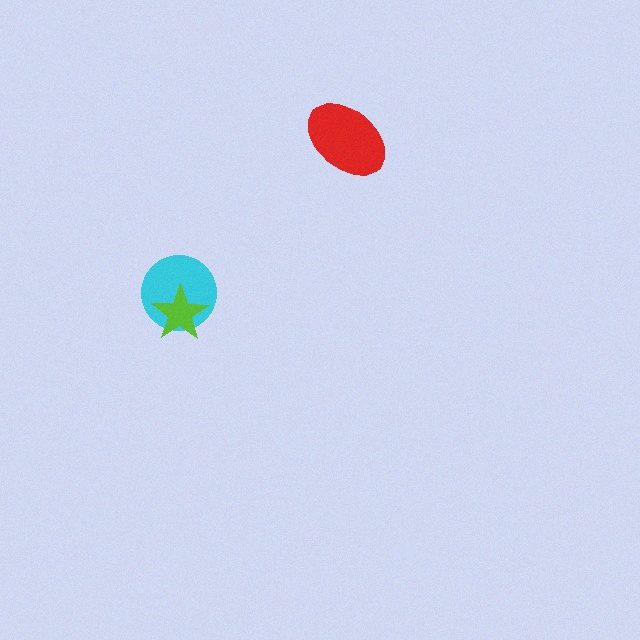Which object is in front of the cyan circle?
The lime star is in front of the cyan circle.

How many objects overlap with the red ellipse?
0 objects overlap with the red ellipse.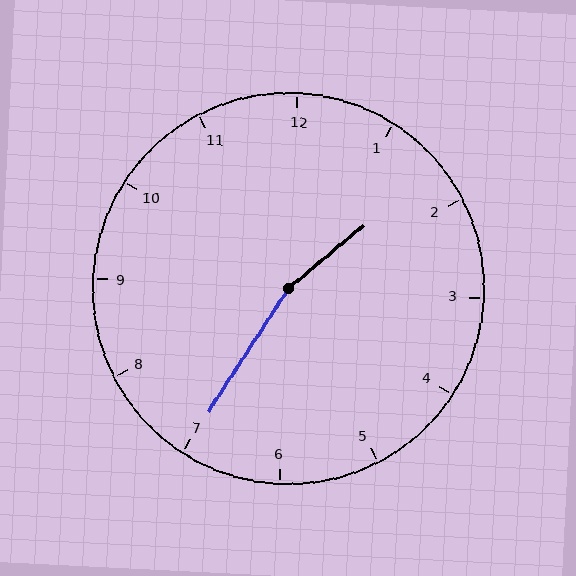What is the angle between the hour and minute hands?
Approximately 162 degrees.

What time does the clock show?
1:35.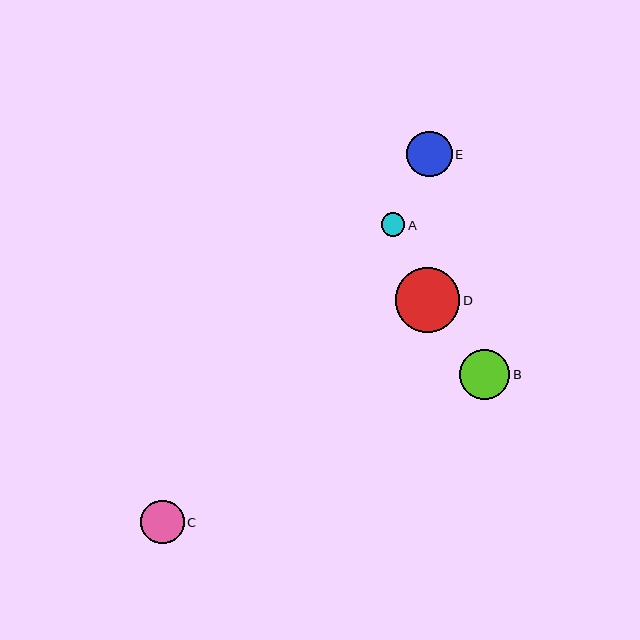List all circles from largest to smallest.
From largest to smallest: D, B, E, C, A.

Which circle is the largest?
Circle D is the largest with a size of approximately 65 pixels.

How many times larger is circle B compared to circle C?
Circle B is approximately 1.2 times the size of circle C.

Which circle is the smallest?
Circle A is the smallest with a size of approximately 23 pixels.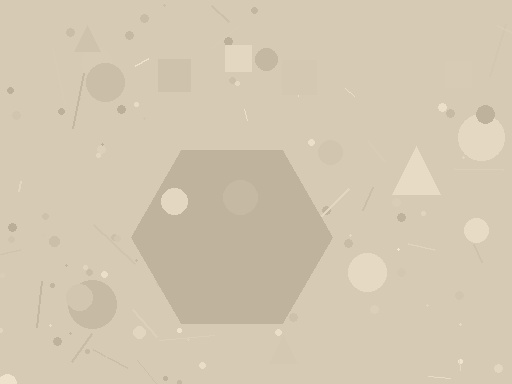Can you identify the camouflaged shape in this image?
The camouflaged shape is a hexagon.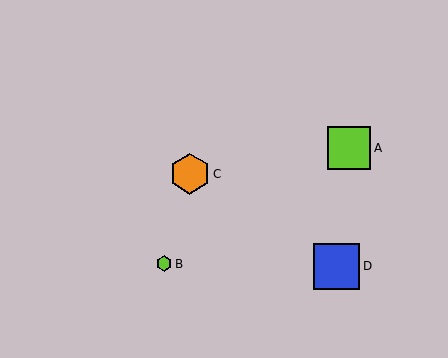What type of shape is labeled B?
Shape B is a lime hexagon.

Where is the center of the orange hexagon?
The center of the orange hexagon is at (190, 174).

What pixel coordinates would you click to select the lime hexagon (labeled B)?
Click at (164, 264) to select the lime hexagon B.